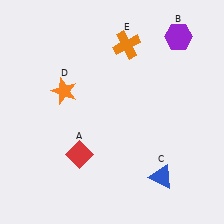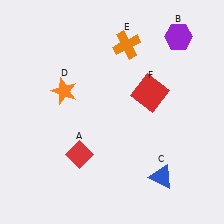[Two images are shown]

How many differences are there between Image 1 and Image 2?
There is 1 difference between the two images.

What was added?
A red square (F) was added in Image 2.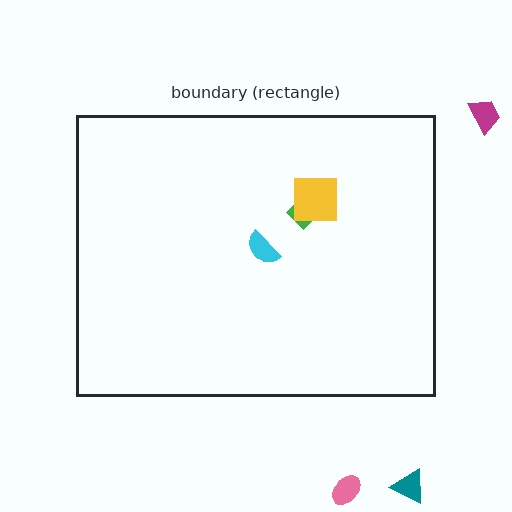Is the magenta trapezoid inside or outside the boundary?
Outside.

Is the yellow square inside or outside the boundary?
Inside.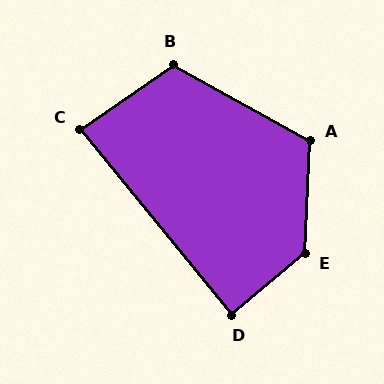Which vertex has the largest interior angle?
E, at approximately 132 degrees.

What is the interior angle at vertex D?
Approximately 90 degrees (approximately right).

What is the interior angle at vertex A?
Approximately 117 degrees (obtuse).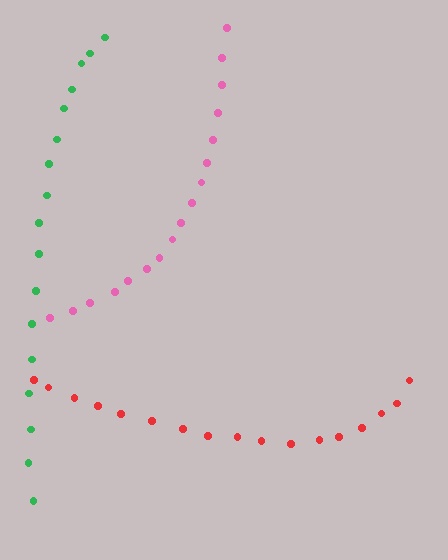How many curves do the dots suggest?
There are 3 distinct paths.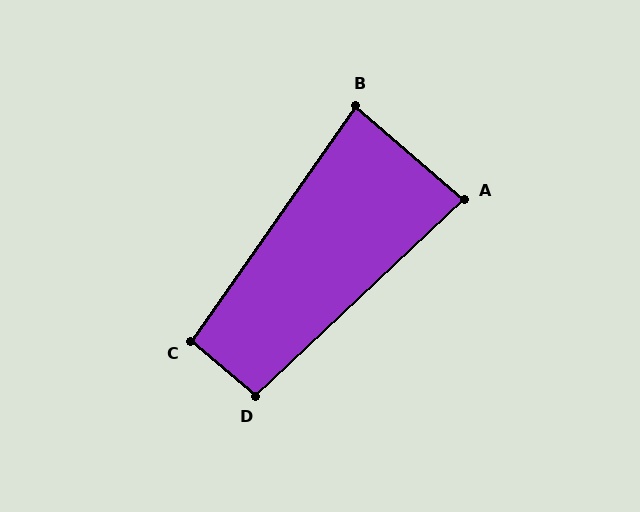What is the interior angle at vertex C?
Approximately 96 degrees (obtuse).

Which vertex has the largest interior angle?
D, at approximately 96 degrees.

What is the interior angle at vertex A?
Approximately 84 degrees (acute).